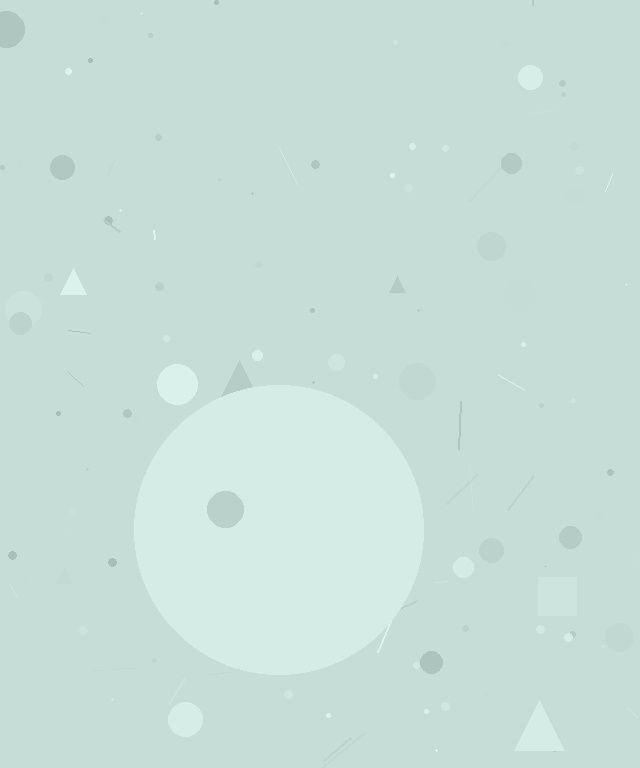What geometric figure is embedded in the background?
A circle is embedded in the background.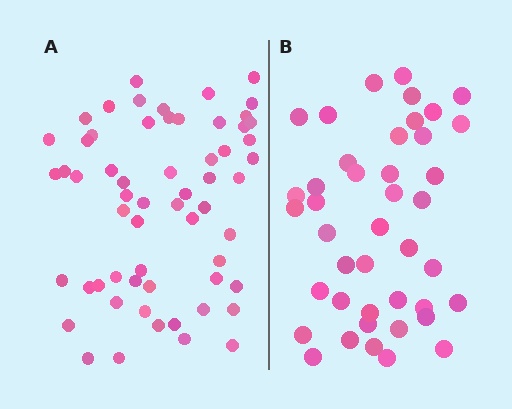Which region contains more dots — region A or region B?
Region A (the left region) has more dots.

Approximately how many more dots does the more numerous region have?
Region A has approximately 20 more dots than region B.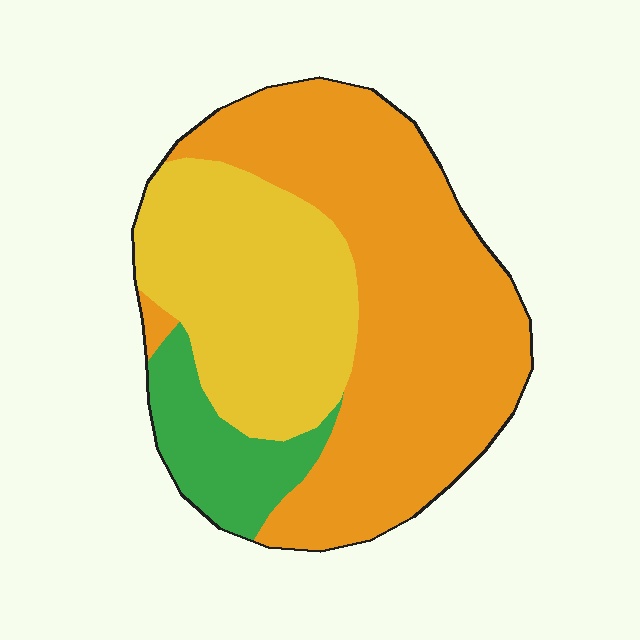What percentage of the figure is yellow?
Yellow takes up about one third (1/3) of the figure.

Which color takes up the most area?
Orange, at roughly 55%.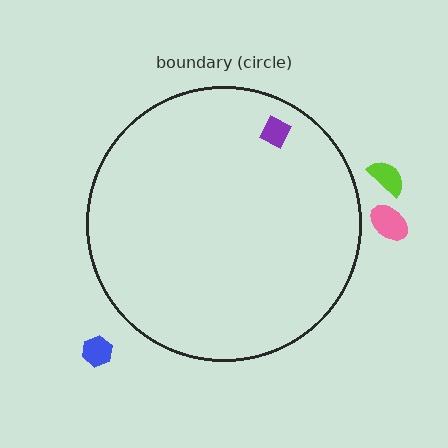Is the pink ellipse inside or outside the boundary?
Outside.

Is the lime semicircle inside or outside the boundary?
Outside.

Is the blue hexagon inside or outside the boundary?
Outside.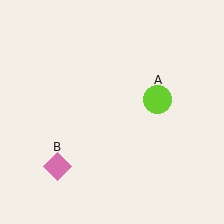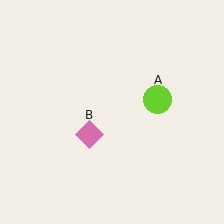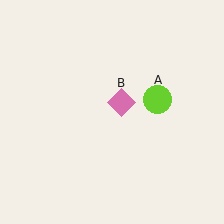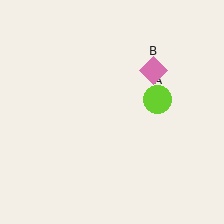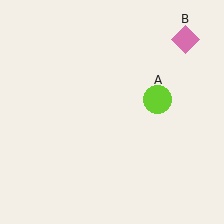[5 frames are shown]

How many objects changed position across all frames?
1 object changed position: pink diamond (object B).